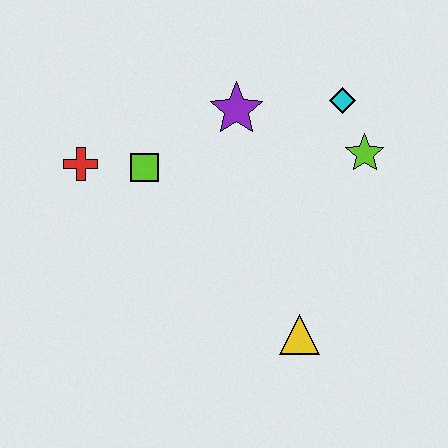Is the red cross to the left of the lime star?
Yes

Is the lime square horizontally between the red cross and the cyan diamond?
Yes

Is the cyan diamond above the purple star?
Yes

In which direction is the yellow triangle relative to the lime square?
The yellow triangle is below the lime square.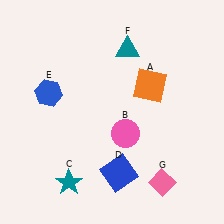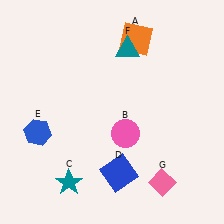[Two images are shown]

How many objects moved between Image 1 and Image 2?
2 objects moved between the two images.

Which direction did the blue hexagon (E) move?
The blue hexagon (E) moved down.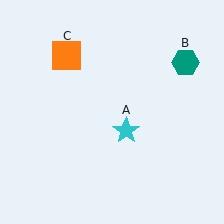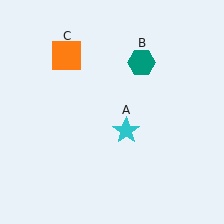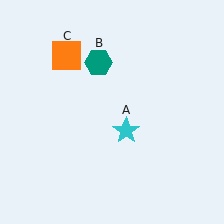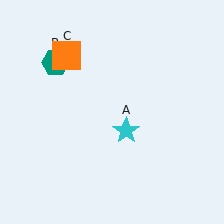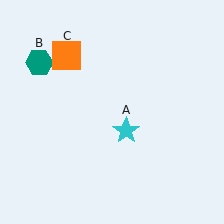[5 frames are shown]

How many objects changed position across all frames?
1 object changed position: teal hexagon (object B).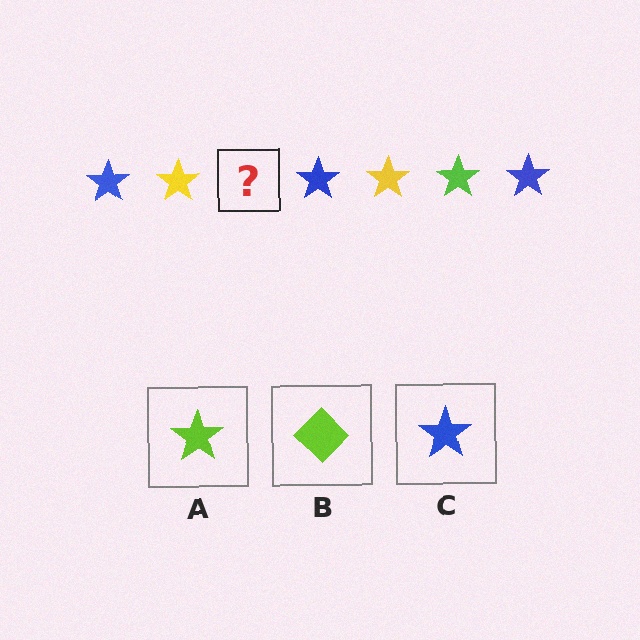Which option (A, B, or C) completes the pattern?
A.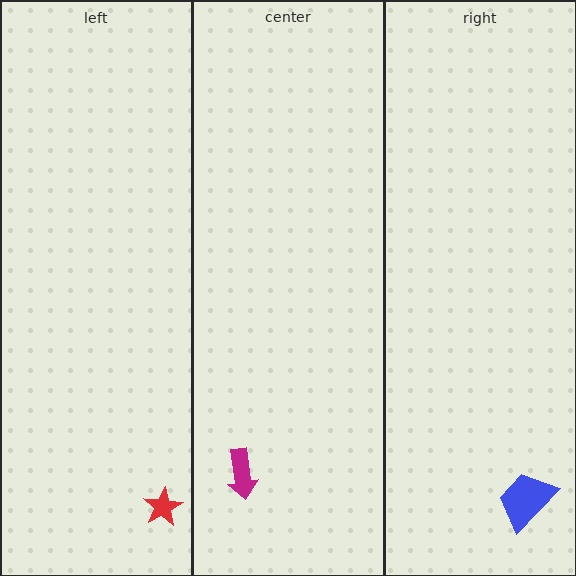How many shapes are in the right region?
1.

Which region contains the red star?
The left region.